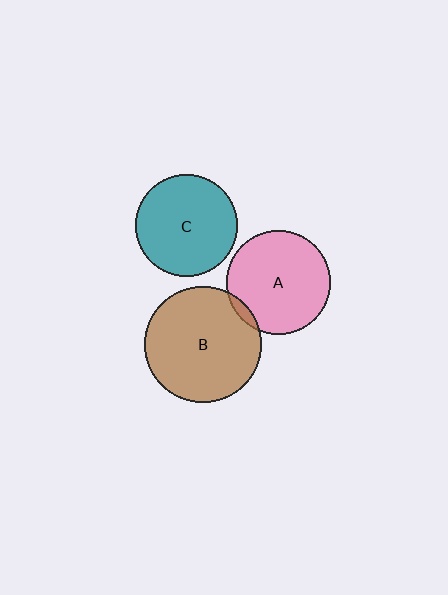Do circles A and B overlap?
Yes.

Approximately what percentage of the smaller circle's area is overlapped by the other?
Approximately 5%.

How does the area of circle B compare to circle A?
Approximately 1.2 times.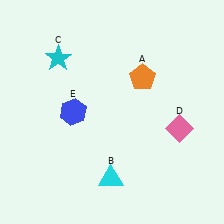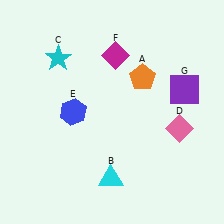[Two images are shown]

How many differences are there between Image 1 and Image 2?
There are 2 differences between the two images.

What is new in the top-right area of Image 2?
A magenta diamond (F) was added in the top-right area of Image 2.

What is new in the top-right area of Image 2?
A purple square (G) was added in the top-right area of Image 2.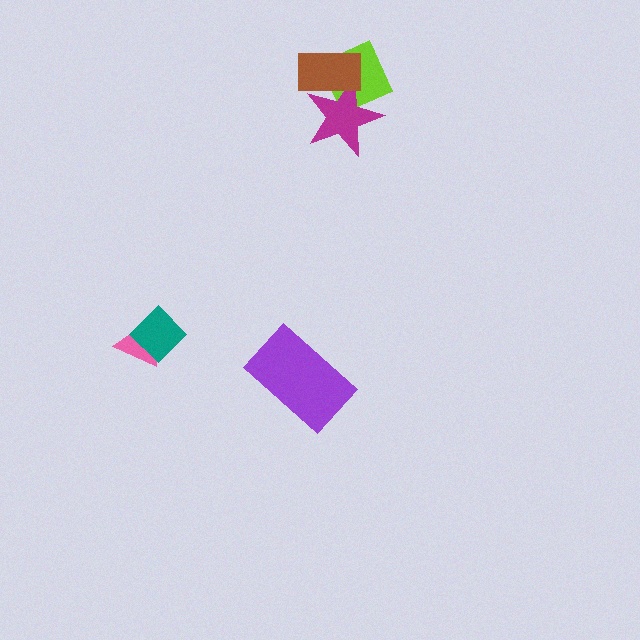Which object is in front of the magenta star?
The brown rectangle is in front of the magenta star.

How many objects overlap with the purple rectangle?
0 objects overlap with the purple rectangle.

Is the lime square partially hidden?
Yes, it is partially covered by another shape.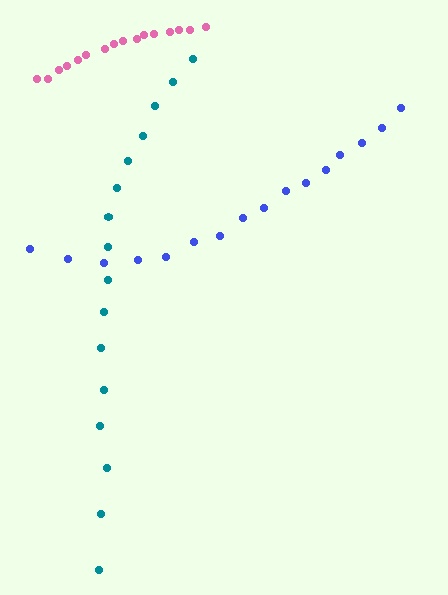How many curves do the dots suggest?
There are 3 distinct paths.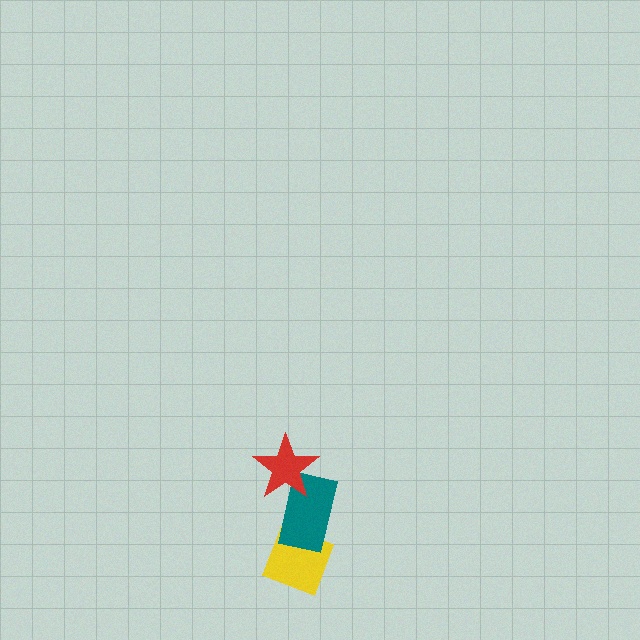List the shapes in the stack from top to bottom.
From top to bottom: the red star, the teal rectangle, the yellow diamond.